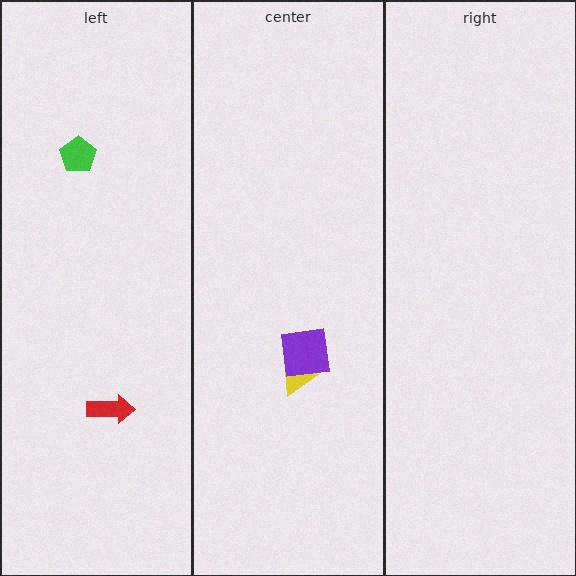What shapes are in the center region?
The yellow triangle, the purple square.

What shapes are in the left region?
The green pentagon, the red arrow.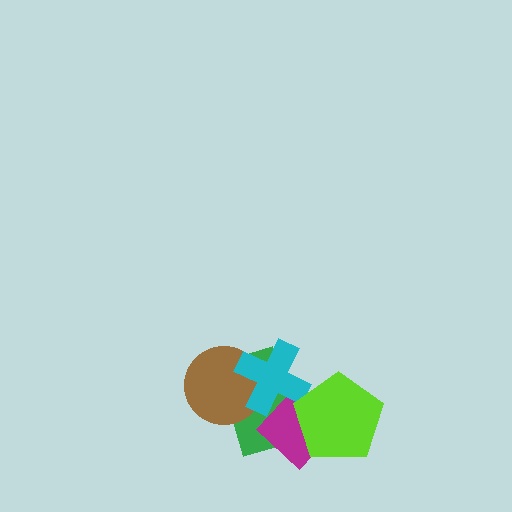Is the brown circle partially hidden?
Yes, it is partially covered by another shape.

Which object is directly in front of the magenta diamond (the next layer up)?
The cyan cross is directly in front of the magenta diamond.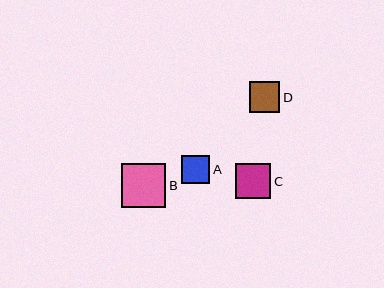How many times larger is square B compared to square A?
Square B is approximately 1.6 times the size of square A.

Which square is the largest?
Square B is the largest with a size of approximately 44 pixels.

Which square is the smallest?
Square A is the smallest with a size of approximately 28 pixels.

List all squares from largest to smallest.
From largest to smallest: B, C, D, A.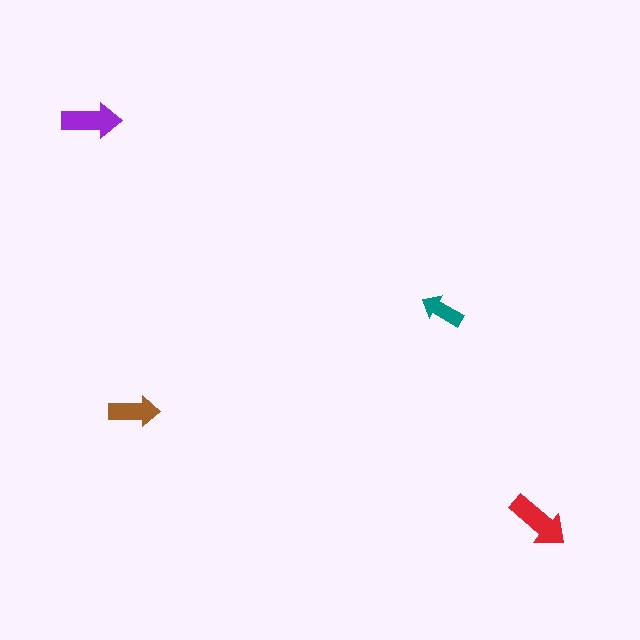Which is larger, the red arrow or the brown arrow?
The red one.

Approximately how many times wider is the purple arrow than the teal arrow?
About 1.5 times wider.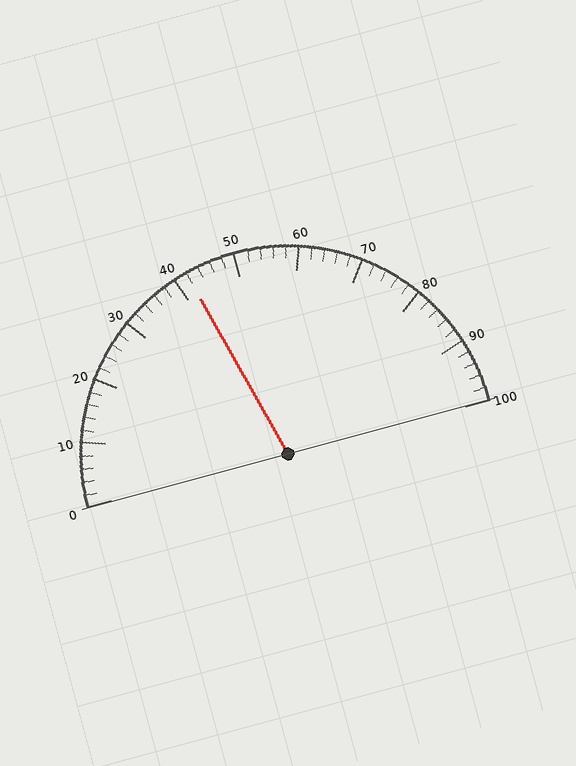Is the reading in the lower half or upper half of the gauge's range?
The reading is in the lower half of the range (0 to 100).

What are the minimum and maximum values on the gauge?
The gauge ranges from 0 to 100.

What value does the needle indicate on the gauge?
The needle indicates approximately 42.